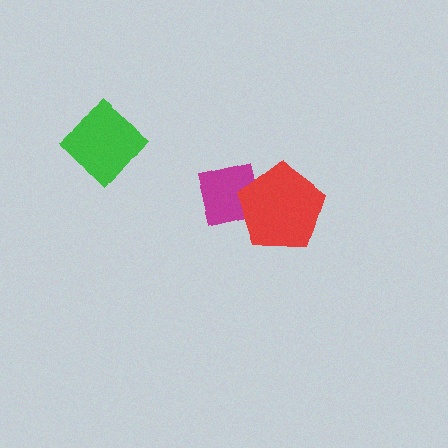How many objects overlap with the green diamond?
0 objects overlap with the green diamond.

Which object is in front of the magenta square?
The red pentagon is in front of the magenta square.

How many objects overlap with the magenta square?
1 object overlaps with the magenta square.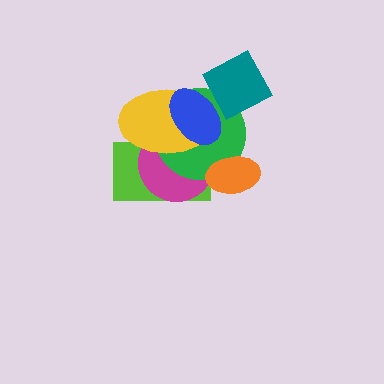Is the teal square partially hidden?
No, no other shape covers it.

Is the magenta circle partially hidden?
Yes, it is partially covered by another shape.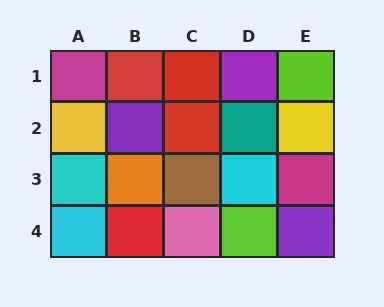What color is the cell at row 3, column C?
Brown.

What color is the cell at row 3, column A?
Cyan.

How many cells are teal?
1 cell is teal.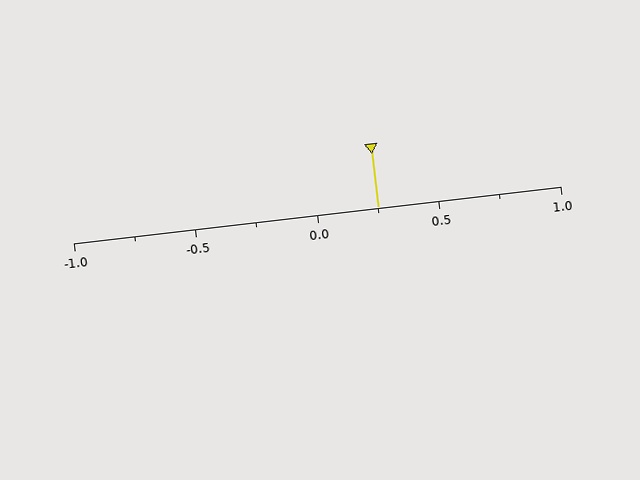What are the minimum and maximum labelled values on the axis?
The axis runs from -1.0 to 1.0.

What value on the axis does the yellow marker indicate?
The marker indicates approximately 0.25.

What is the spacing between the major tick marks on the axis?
The major ticks are spaced 0.5 apart.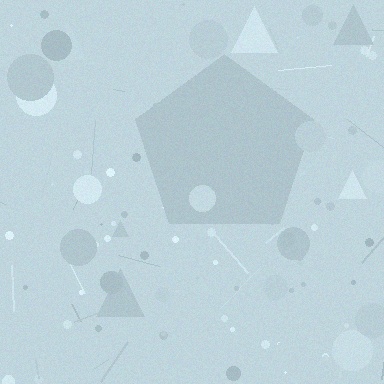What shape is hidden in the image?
A pentagon is hidden in the image.